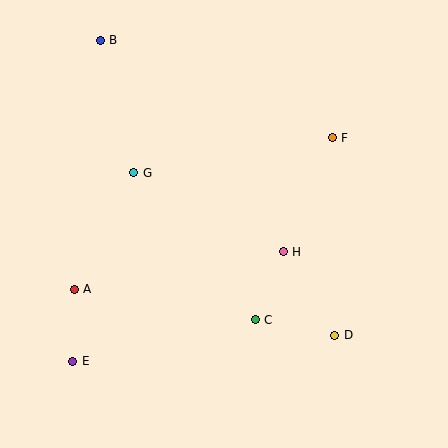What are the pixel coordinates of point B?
Point B is at (100, 40).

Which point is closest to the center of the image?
Point H at (283, 252) is closest to the center.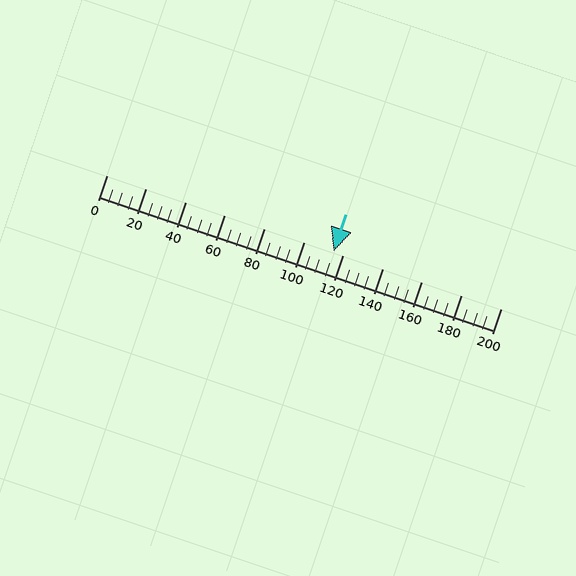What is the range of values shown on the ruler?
The ruler shows values from 0 to 200.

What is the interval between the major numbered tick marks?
The major tick marks are spaced 20 units apart.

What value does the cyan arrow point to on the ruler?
The cyan arrow points to approximately 115.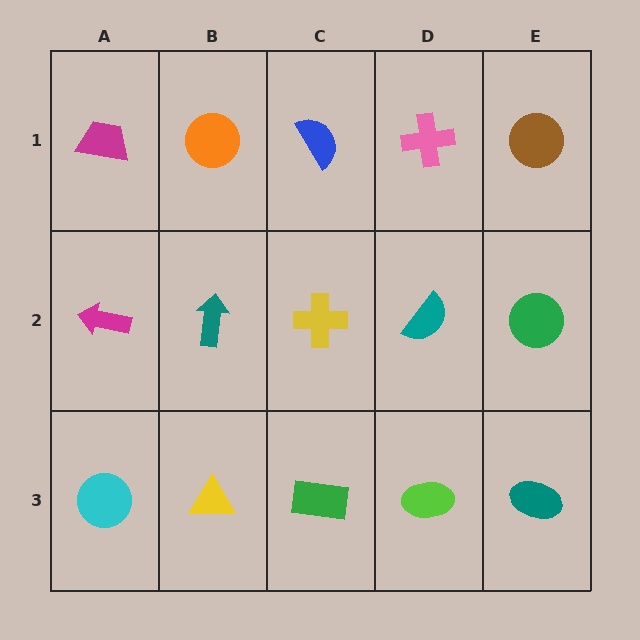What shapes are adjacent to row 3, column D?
A teal semicircle (row 2, column D), a green rectangle (row 3, column C), a teal ellipse (row 3, column E).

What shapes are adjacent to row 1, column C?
A yellow cross (row 2, column C), an orange circle (row 1, column B), a pink cross (row 1, column D).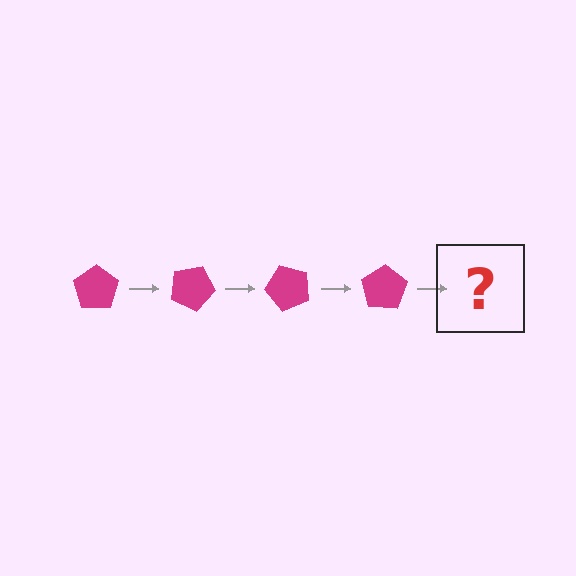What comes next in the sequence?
The next element should be a magenta pentagon rotated 100 degrees.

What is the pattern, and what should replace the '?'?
The pattern is that the pentagon rotates 25 degrees each step. The '?' should be a magenta pentagon rotated 100 degrees.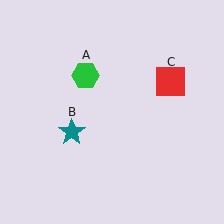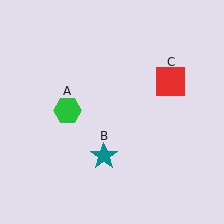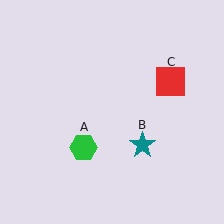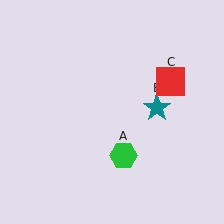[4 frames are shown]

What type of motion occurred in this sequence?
The green hexagon (object A), teal star (object B) rotated counterclockwise around the center of the scene.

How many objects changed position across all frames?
2 objects changed position: green hexagon (object A), teal star (object B).